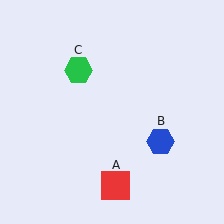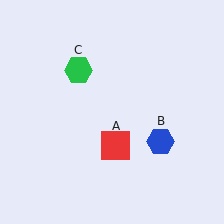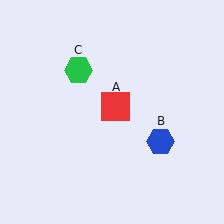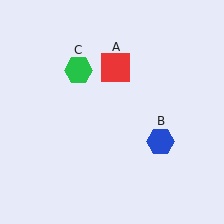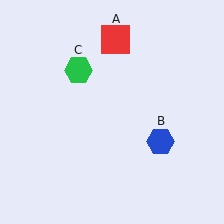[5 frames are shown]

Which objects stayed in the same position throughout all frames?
Blue hexagon (object B) and green hexagon (object C) remained stationary.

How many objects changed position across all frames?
1 object changed position: red square (object A).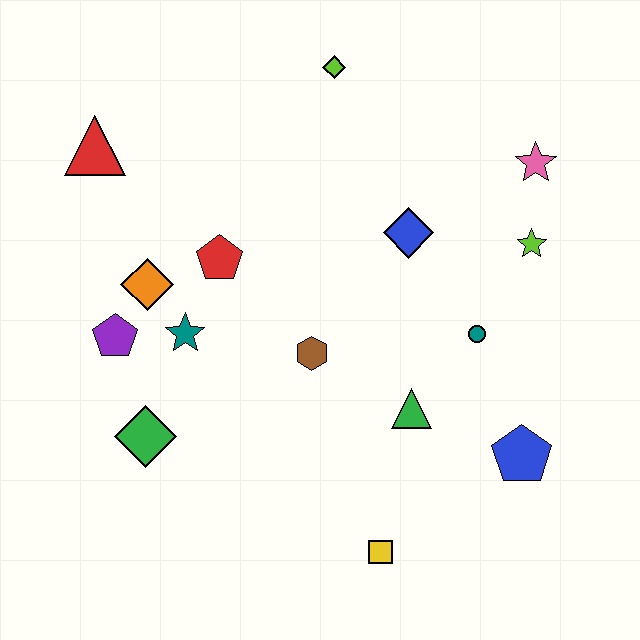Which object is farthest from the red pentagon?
The blue pentagon is farthest from the red pentagon.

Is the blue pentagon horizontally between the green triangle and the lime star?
Yes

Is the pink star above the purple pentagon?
Yes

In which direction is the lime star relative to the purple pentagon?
The lime star is to the right of the purple pentagon.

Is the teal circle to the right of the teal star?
Yes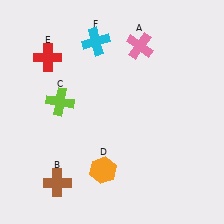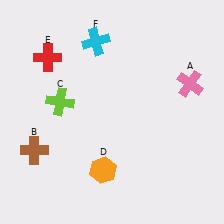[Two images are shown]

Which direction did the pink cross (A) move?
The pink cross (A) moved right.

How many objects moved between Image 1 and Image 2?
2 objects moved between the two images.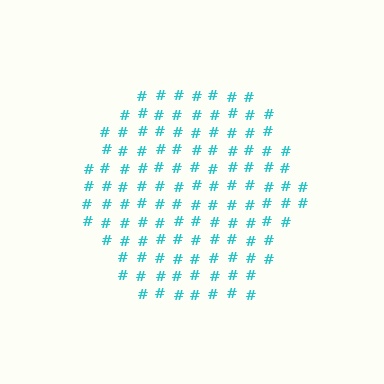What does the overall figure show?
The overall figure shows a hexagon.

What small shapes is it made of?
It is made of small hash symbols.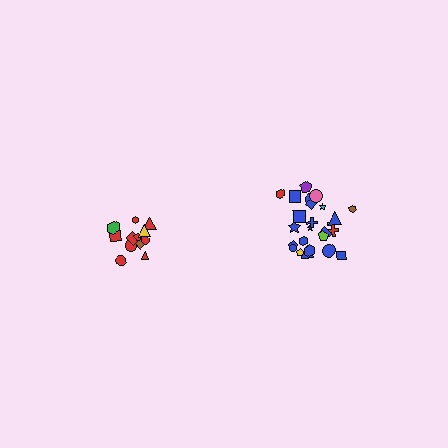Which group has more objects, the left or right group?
The right group.